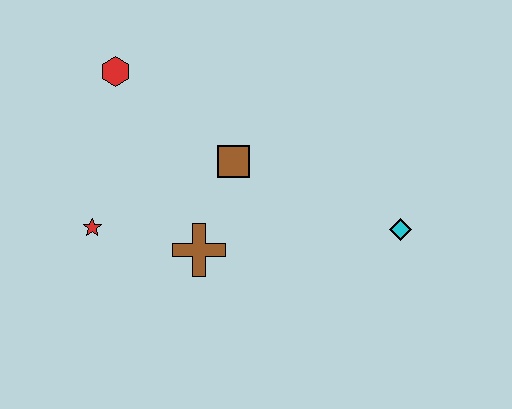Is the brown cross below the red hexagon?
Yes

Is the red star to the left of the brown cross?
Yes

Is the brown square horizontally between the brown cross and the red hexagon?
No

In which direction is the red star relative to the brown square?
The red star is to the left of the brown square.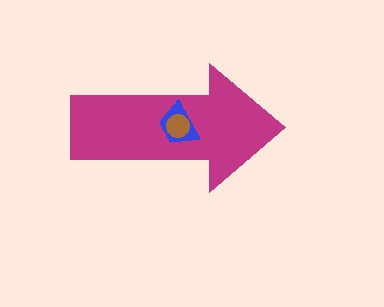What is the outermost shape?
The magenta arrow.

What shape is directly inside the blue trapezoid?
The brown circle.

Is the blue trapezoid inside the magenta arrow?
Yes.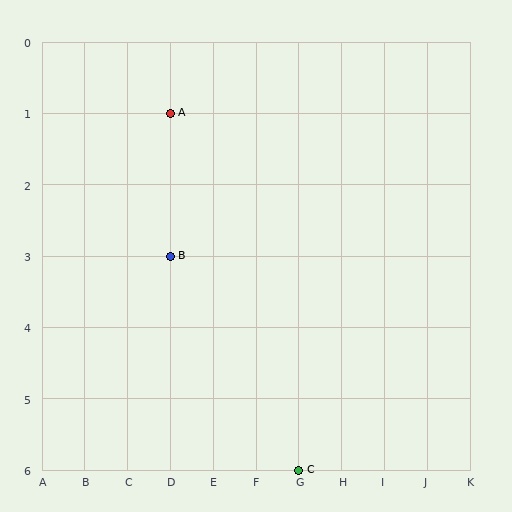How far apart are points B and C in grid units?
Points B and C are 3 columns and 3 rows apart (about 4.2 grid units diagonally).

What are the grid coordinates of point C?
Point C is at grid coordinates (G, 6).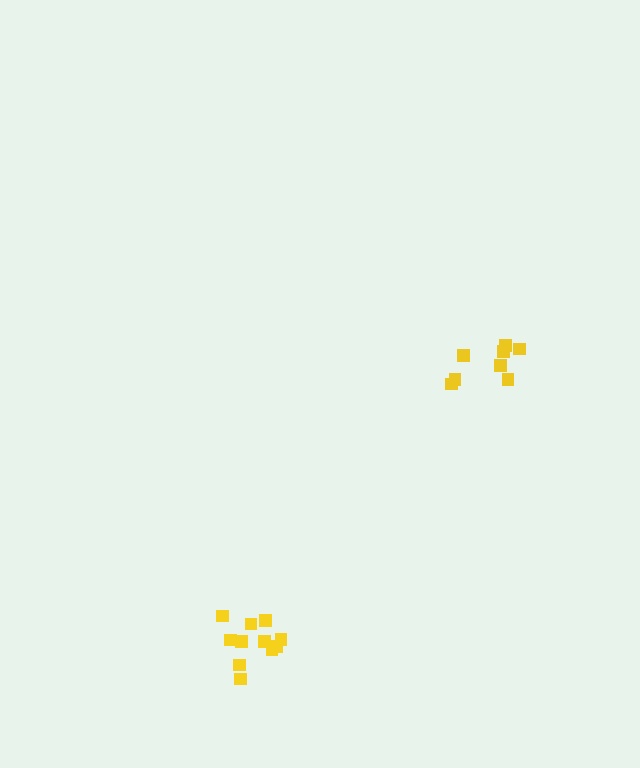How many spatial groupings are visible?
There are 2 spatial groupings.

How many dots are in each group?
Group 1: 11 dots, Group 2: 8 dots (19 total).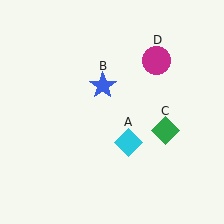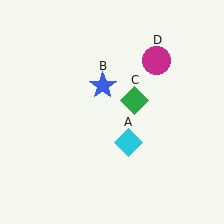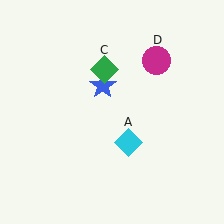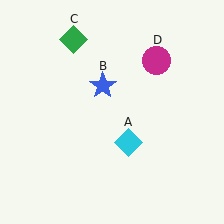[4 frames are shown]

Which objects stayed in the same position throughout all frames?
Cyan diamond (object A) and blue star (object B) and magenta circle (object D) remained stationary.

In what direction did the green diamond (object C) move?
The green diamond (object C) moved up and to the left.